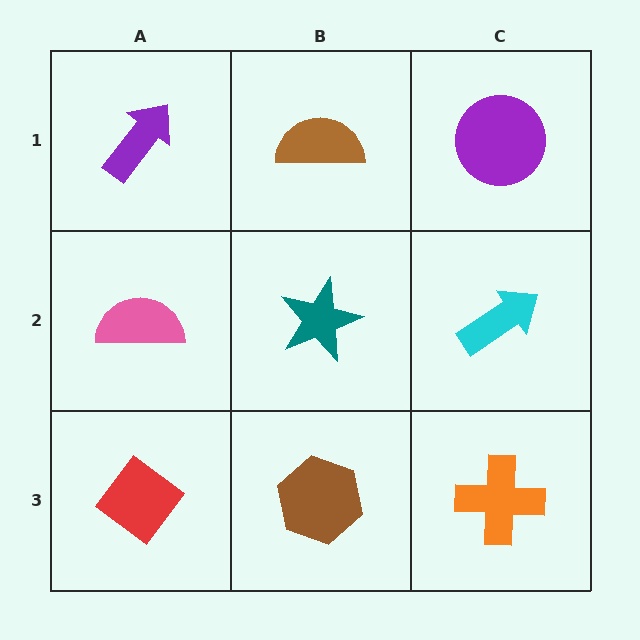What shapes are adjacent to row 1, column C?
A cyan arrow (row 2, column C), a brown semicircle (row 1, column B).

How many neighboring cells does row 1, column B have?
3.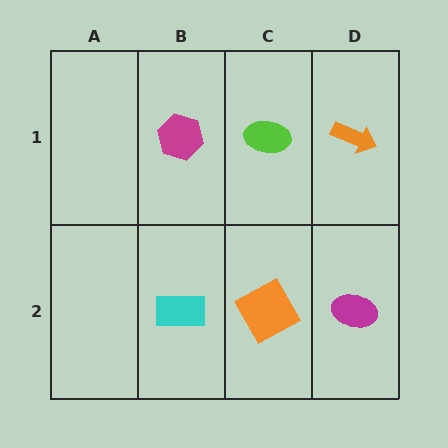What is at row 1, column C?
A lime ellipse.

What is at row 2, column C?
An orange square.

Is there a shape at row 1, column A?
No, that cell is empty.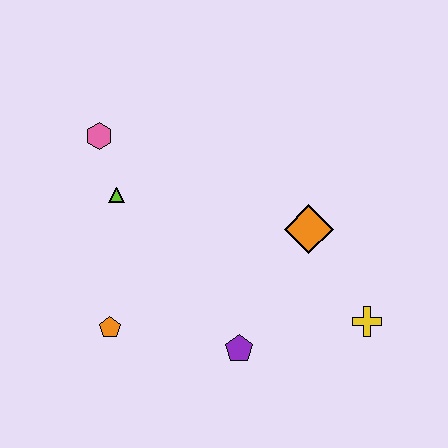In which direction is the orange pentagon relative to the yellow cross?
The orange pentagon is to the left of the yellow cross.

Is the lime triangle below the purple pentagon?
No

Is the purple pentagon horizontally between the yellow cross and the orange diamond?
No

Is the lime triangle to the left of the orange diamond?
Yes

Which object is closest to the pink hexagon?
The lime triangle is closest to the pink hexagon.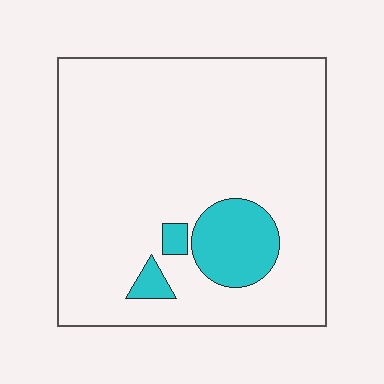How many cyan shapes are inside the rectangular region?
3.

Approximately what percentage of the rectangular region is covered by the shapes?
Approximately 10%.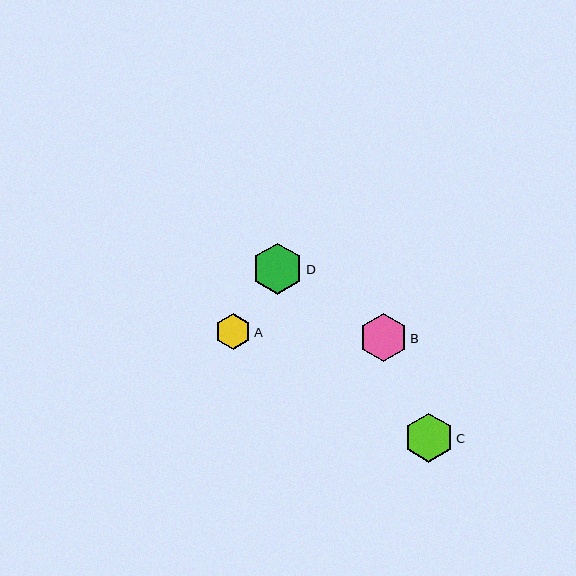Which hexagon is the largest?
Hexagon D is the largest with a size of approximately 51 pixels.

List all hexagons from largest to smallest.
From largest to smallest: D, C, B, A.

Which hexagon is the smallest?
Hexagon A is the smallest with a size of approximately 36 pixels.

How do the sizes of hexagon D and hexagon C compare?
Hexagon D and hexagon C are approximately the same size.